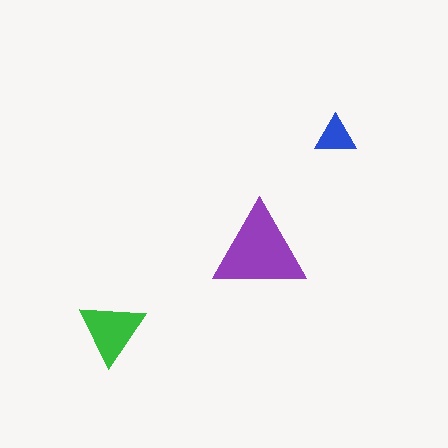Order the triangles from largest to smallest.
the purple one, the green one, the blue one.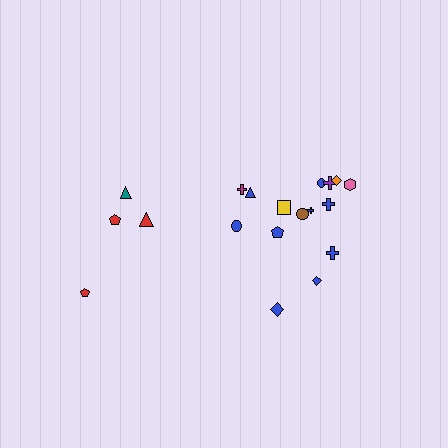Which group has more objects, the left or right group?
The right group.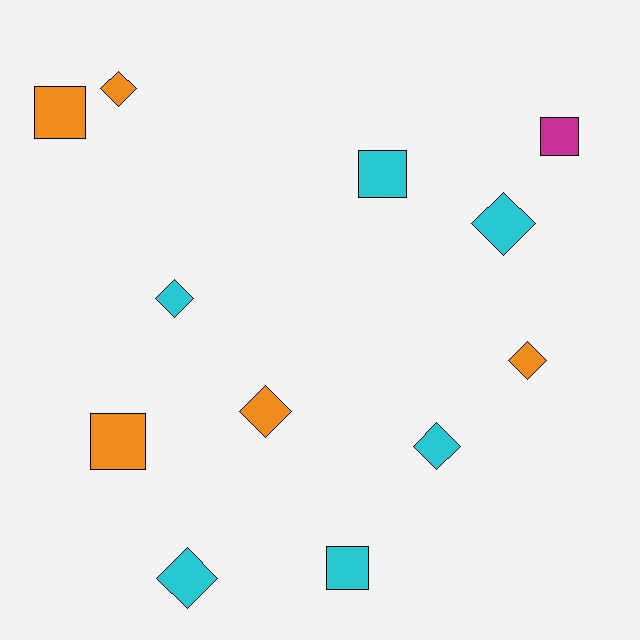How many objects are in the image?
There are 12 objects.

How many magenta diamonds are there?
There are no magenta diamonds.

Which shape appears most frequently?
Diamond, with 7 objects.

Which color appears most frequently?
Cyan, with 6 objects.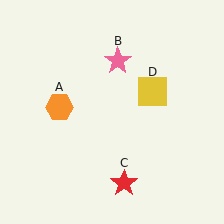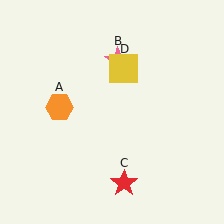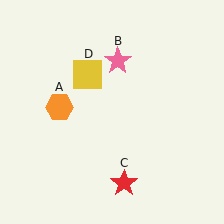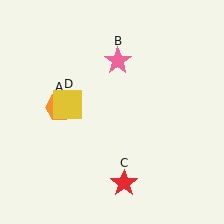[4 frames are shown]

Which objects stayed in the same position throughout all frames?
Orange hexagon (object A) and pink star (object B) and red star (object C) remained stationary.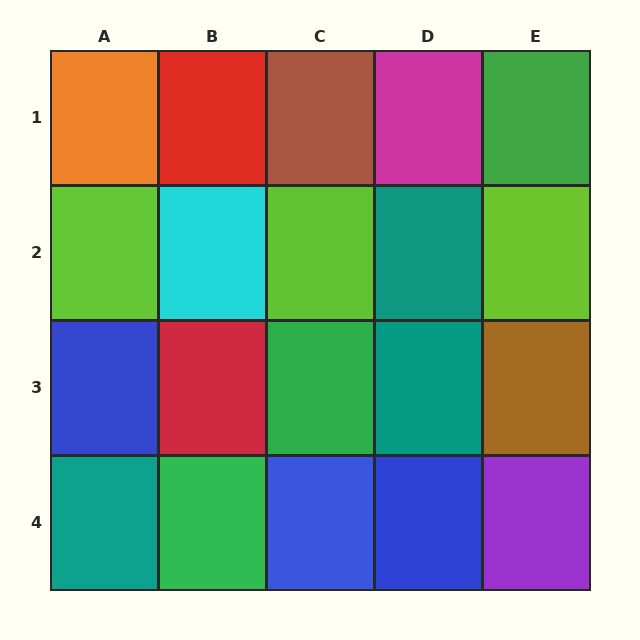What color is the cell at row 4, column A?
Teal.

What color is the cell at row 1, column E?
Green.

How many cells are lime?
3 cells are lime.